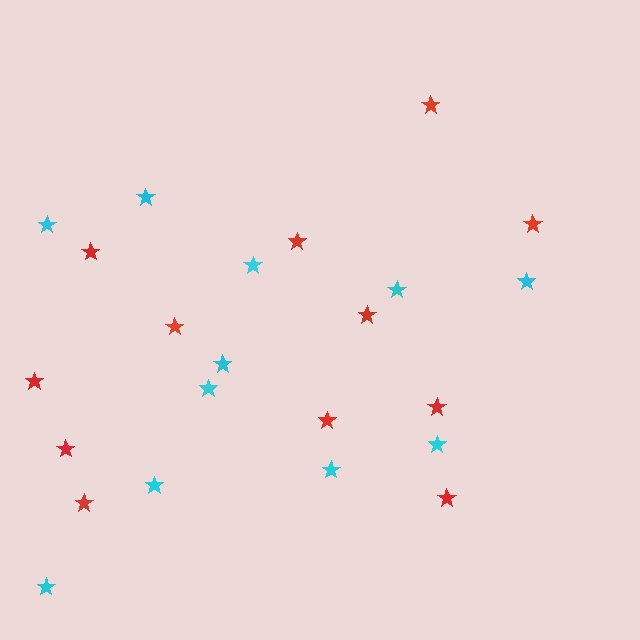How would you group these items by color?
There are 2 groups: one group of cyan stars (11) and one group of red stars (12).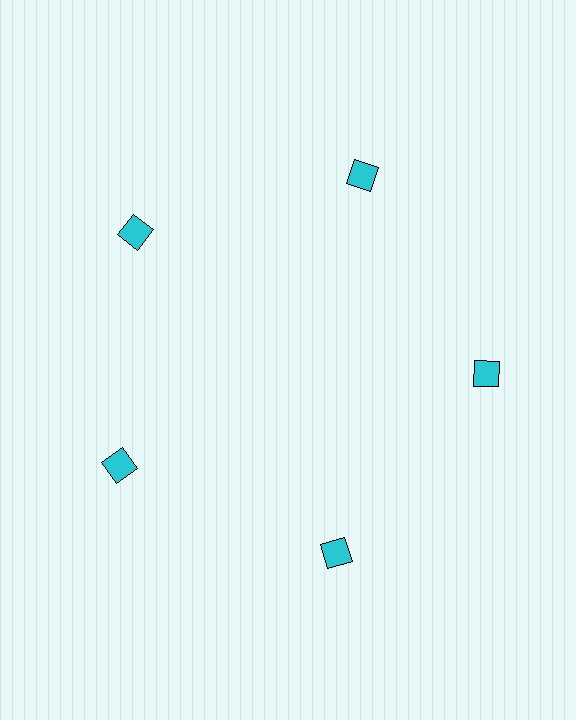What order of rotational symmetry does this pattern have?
This pattern has 5-fold rotational symmetry.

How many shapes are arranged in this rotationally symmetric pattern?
There are 5 shapes, arranged in 5 groups of 1.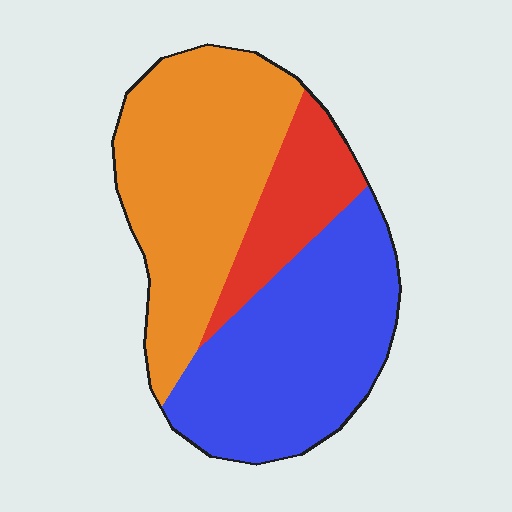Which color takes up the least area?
Red, at roughly 15%.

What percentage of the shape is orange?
Orange covers 43% of the shape.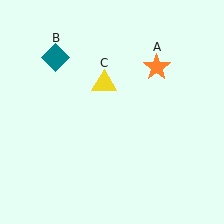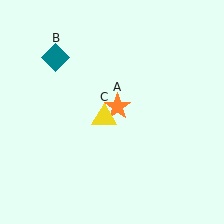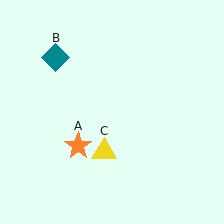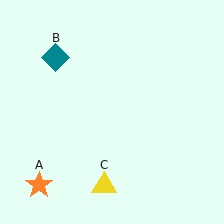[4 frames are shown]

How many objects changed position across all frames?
2 objects changed position: orange star (object A), yellow triangle (object C).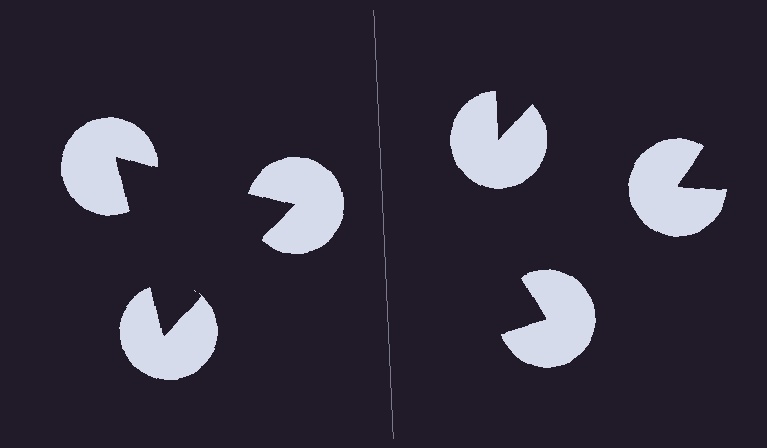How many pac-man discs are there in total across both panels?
6 — 3 on each side.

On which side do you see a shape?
An illusory triangle appears on the left side. On the right side the wedge cuts are rotated, so no coherent shape forms.